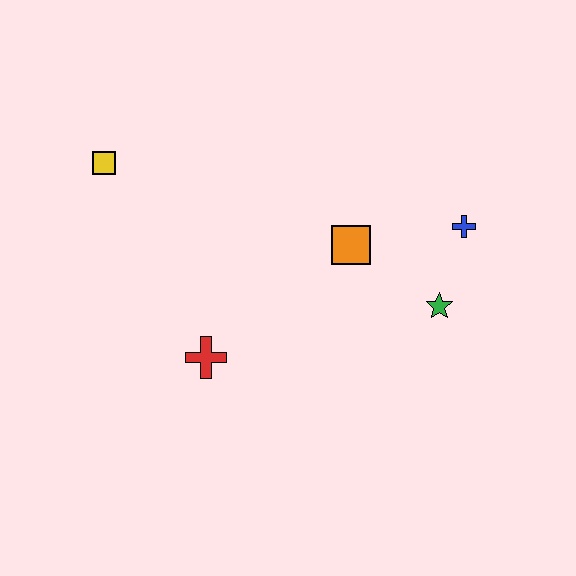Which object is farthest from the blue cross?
The yellow square is farthest from the blue cross.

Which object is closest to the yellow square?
The red cross is closest to the yellow square.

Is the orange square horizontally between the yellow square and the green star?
Yes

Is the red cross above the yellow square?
No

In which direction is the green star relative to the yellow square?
The green star is to the right of the yellow square.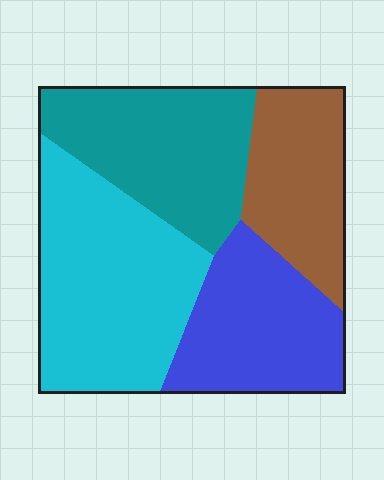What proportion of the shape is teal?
Teal takes up about one quarter (1/4) of the shape.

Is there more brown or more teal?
Teal.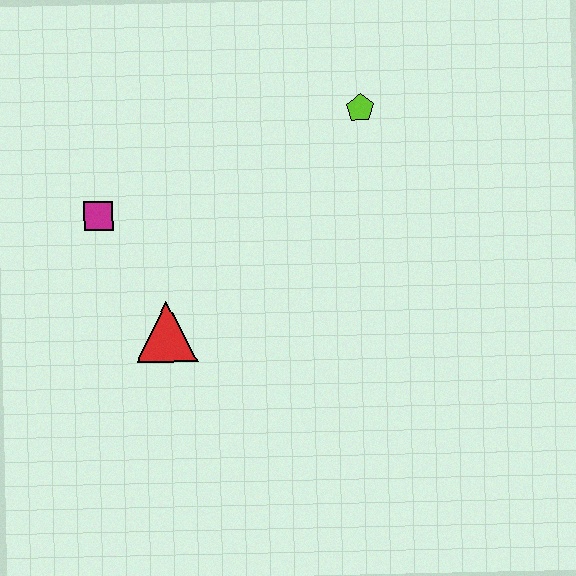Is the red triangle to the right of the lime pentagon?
No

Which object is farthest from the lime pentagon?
The red triangle is farthest from the lime pentagon.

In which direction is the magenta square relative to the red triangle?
The magenta square is above the red triangle.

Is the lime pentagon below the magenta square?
No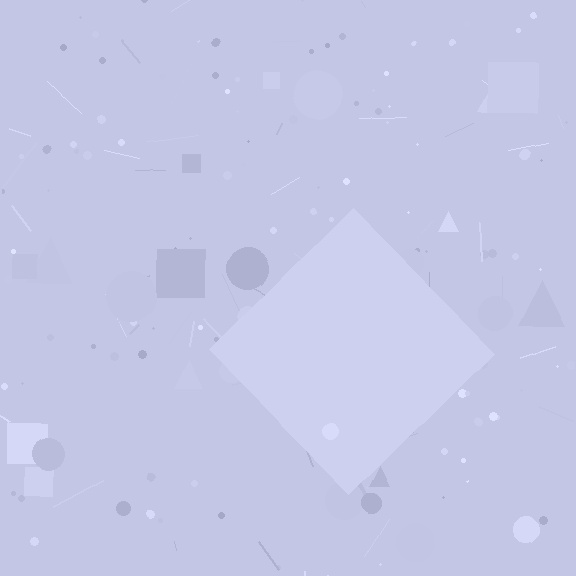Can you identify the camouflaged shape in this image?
The camouflaged shape is a diamond.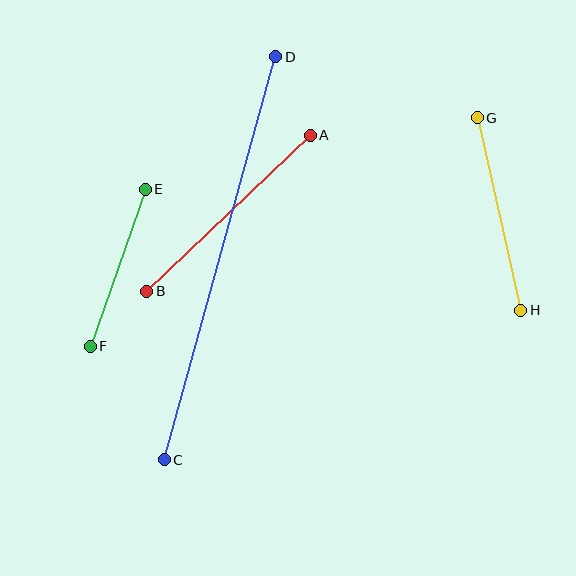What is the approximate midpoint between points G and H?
The midpoint is at approximately (499, 214) pixels.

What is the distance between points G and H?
The distance is approximately 197 pixels.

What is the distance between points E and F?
The distance is approximately 166 pixels.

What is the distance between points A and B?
The distance is approximately 226 pixels.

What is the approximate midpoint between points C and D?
The midpoint is at approximately (220, 258) pixels.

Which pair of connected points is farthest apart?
Points C and D are farthest apart.